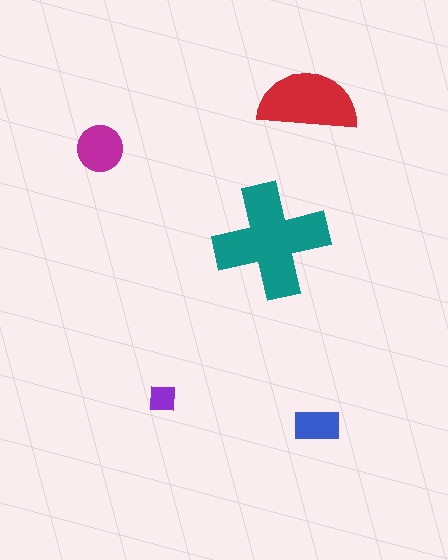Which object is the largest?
The teal cross.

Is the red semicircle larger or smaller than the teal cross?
Smaller.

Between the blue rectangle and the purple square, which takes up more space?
The blue rectangle.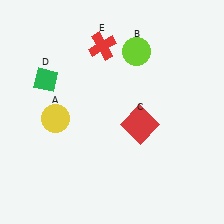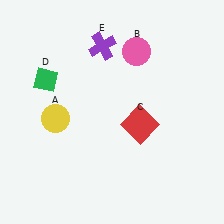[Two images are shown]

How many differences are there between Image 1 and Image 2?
There are 2 differences between the two images.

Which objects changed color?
B changed from lime to pink. E changed from red to purple.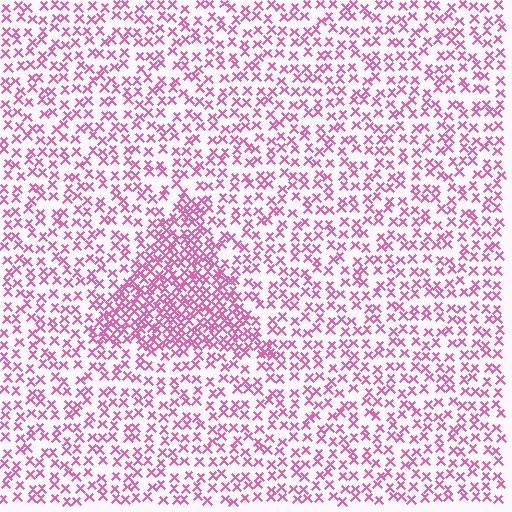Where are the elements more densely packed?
The elements are more densely packed inside the triangle boundary.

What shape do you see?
I see a triangle.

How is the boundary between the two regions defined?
The boundary is defined by a change in element density (approximately 2.2x ratio). All elements are the same color, size, and shape.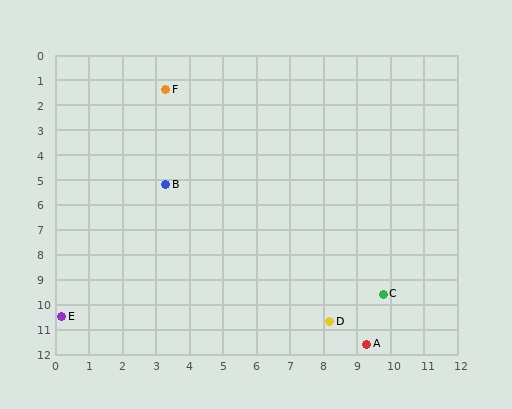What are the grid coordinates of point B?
Point B is at approximately (3.3, 5.2).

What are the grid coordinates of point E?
Point E is at approximately (0.2, 10.5).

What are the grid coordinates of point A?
Point A is at approximately (9.3, 11.6).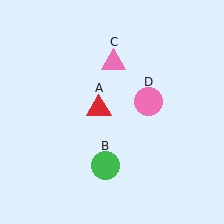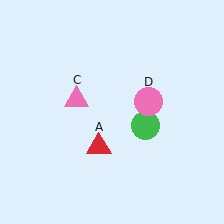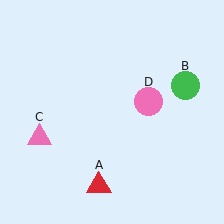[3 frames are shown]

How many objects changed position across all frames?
3 objects changed position: red triangle (object A), green circle (object B), pink triangle (object C).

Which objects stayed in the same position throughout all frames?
Pink circle (object D) remained stationary.